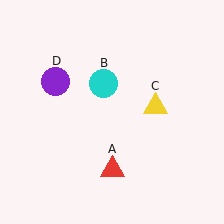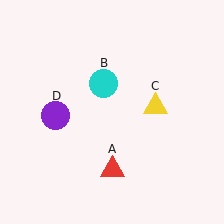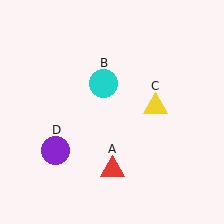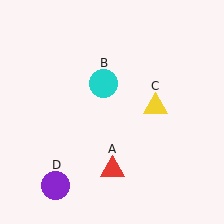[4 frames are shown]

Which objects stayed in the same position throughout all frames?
Red triangle (object A) and cyan circle (object B) and yellow triangle (object C) remained stationary.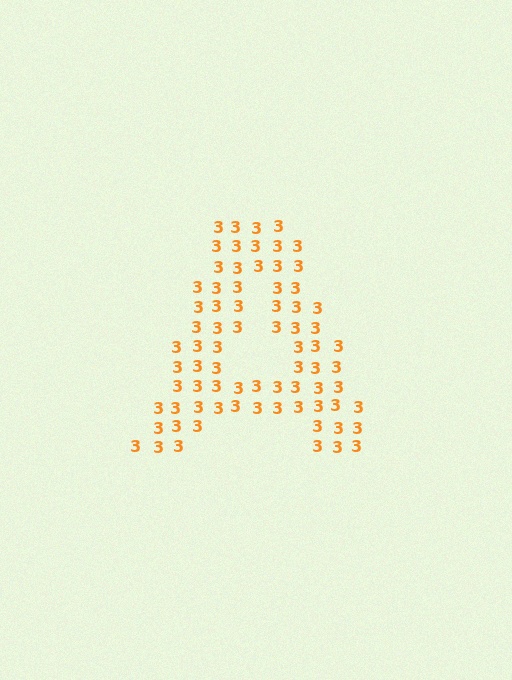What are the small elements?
The small elements are digit 3's.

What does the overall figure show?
The overall figure shows the letter A.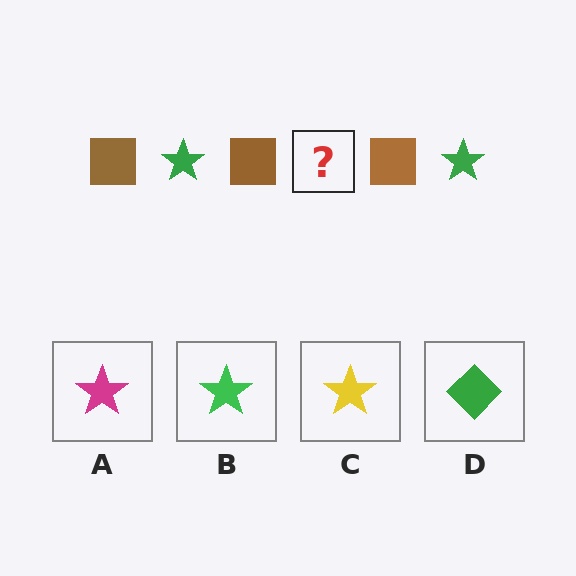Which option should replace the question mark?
Option B.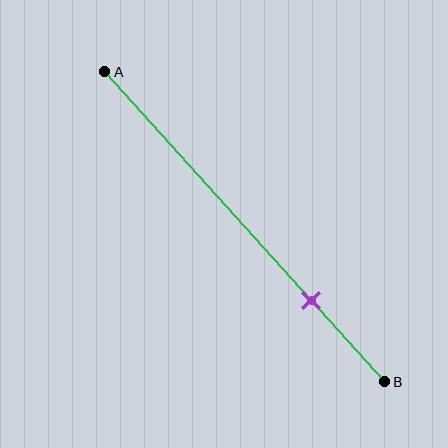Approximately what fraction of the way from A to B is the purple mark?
The purple mark is approximately 75% of the way from A to B.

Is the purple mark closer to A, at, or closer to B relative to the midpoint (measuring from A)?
The purple mark is closer to point B than the midpoint of segment AB.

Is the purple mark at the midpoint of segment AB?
No, the mark is at about 75% from A, not at the 50% midpoint.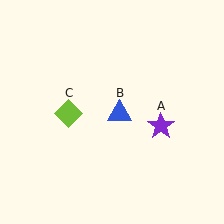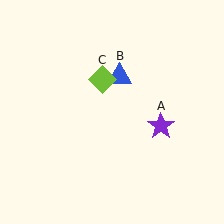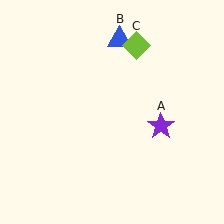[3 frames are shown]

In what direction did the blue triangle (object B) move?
The blue triangle (object B) moved up.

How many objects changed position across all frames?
2 objects changed position: blue triangle (object B), lime diamond (object C).